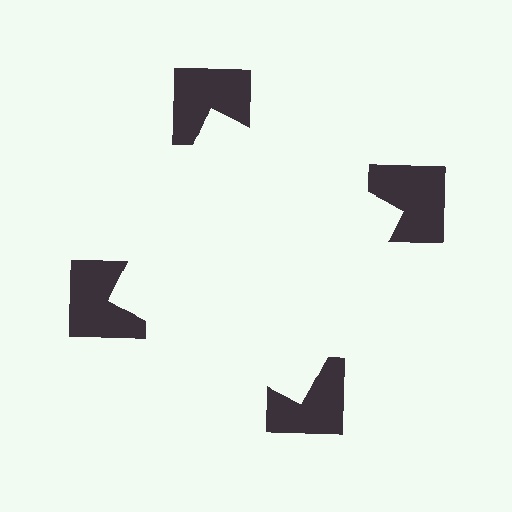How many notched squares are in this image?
There are 4 — one at each vertex of the illusory square.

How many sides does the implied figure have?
4 sides.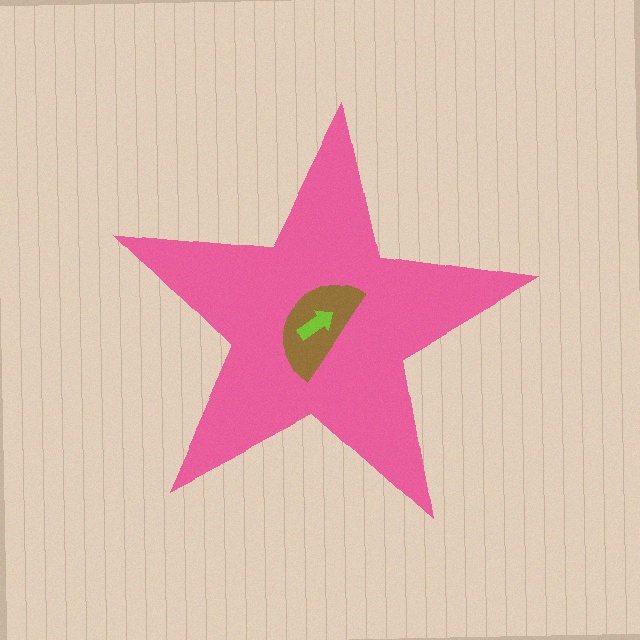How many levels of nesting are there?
3.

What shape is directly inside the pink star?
The brown semicircle.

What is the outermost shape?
The pink star.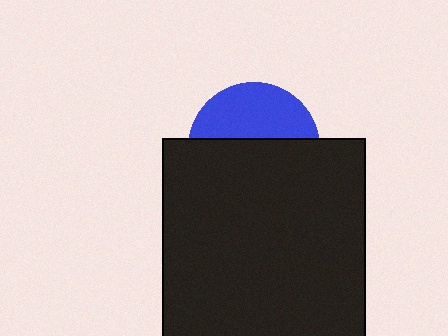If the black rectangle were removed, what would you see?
You would see the complete blue circle.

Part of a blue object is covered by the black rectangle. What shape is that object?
It is a circle.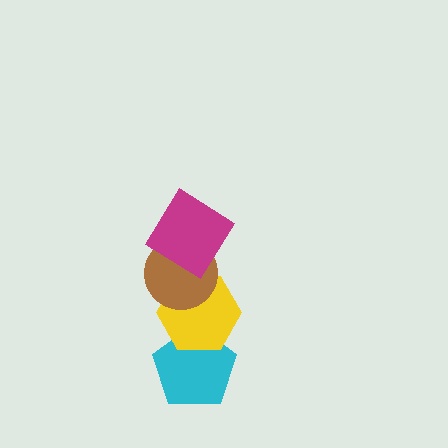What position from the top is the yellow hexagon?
The yellow hexagon is 3rd from the top.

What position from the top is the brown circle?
The brown circle is 2nd from the top.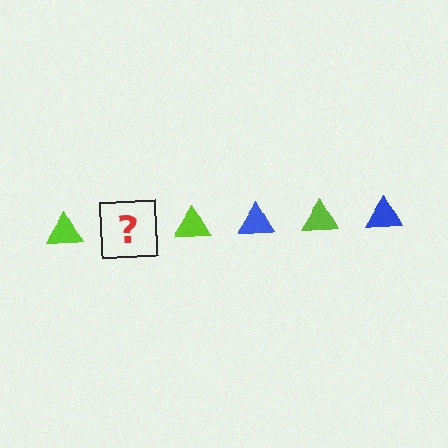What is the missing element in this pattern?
The missing element is a blue triangle.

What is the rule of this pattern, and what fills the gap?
The rule is that the pattern cycles through lime, blue triangles. The gap should be filled with a blue triangle.